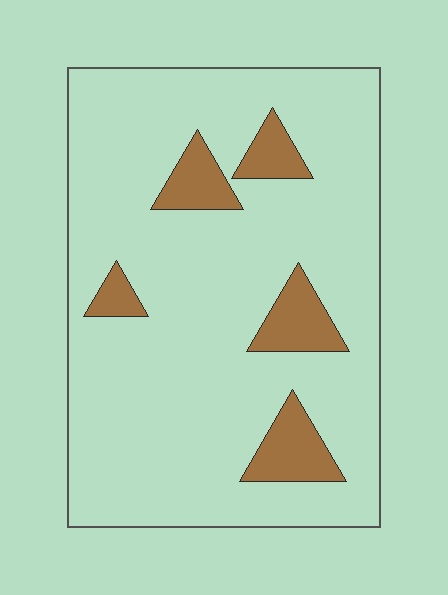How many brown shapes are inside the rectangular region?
5.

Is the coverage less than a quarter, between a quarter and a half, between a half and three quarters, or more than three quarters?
Less than a quarter.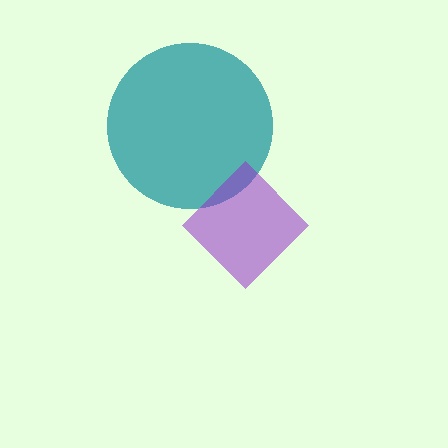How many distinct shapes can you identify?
There are 2 distinct shapes: a teal circle, a purple diamond.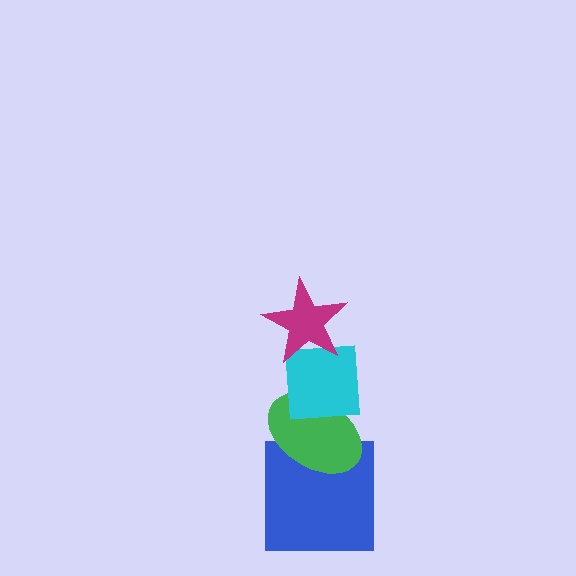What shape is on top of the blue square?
The green ellipse is on top of the blue square.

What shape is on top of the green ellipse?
The cyan square is on top of the green ellipse.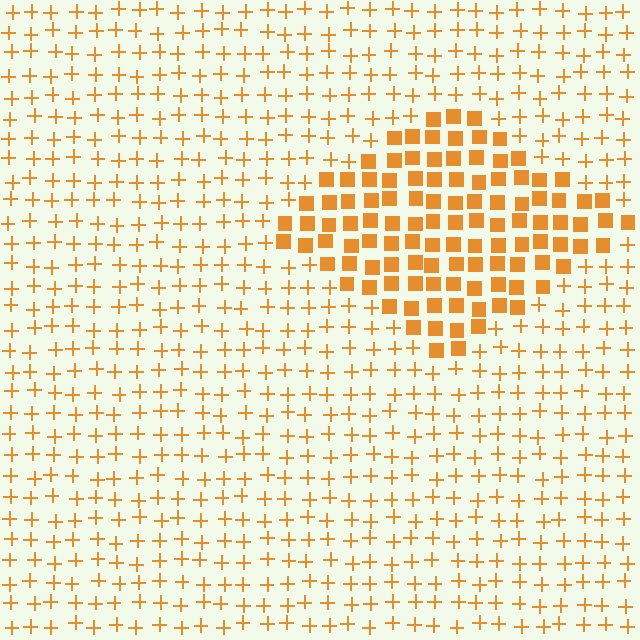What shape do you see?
I see a diamond.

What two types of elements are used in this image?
The image uses squares inside the diamond region and plus signs outside it.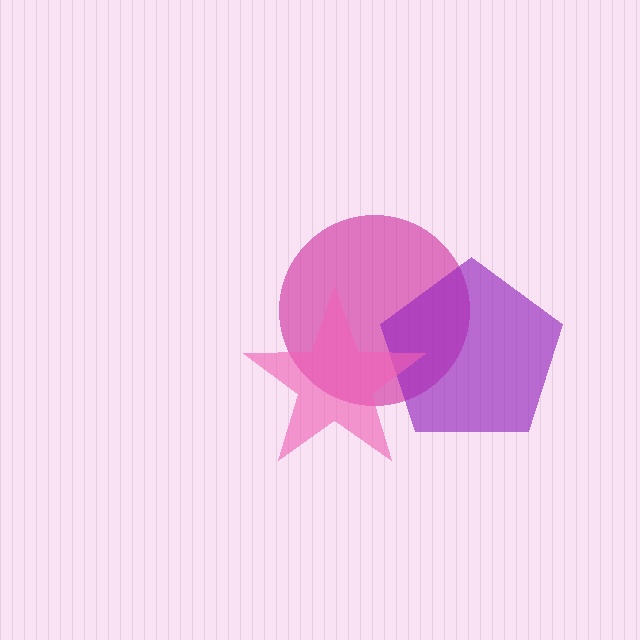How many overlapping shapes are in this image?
There are 3 overlapping shapes in the image.